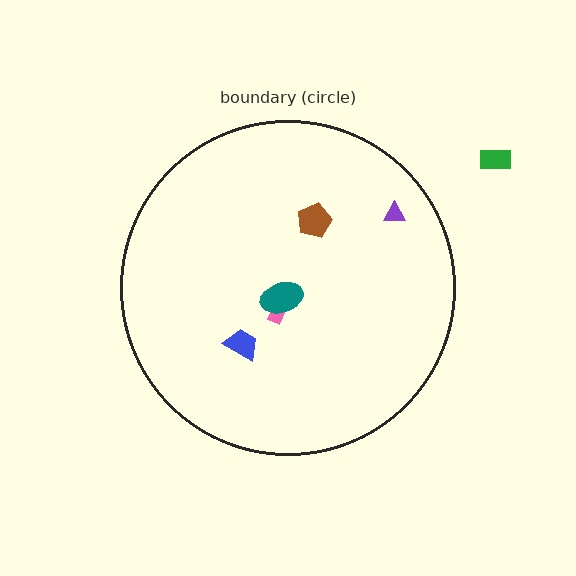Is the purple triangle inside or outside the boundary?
Inside.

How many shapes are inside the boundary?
5 inside, 1 outside.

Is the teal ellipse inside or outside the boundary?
Inside.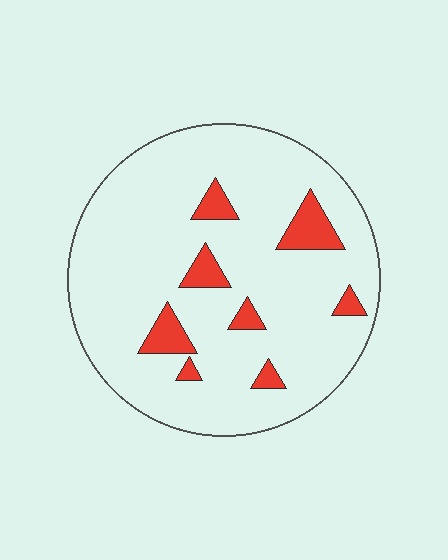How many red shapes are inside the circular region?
8.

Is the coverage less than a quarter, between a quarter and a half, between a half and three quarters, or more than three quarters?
Less than a quarter.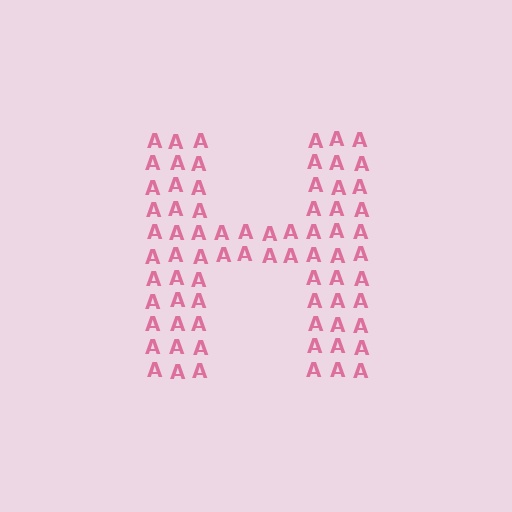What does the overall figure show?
The overall figure shows the letter H.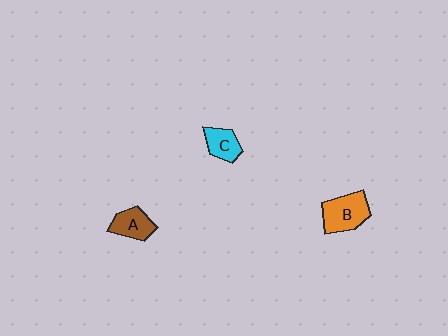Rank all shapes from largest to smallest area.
From largest to smallest: B (orange), A (brown), C (cyan).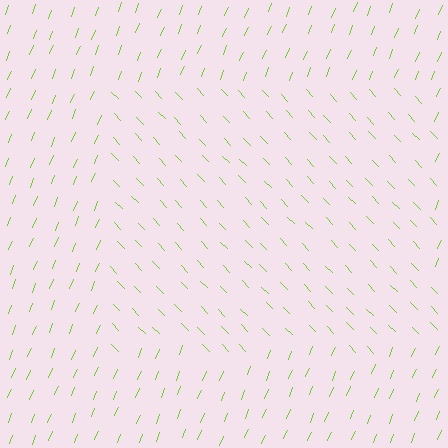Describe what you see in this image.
The image is filled with small lime line segments. A rectangle region in the image has lines oriented differently from the surrounding lines, creating a visible texture boundary.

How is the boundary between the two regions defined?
The boundary is defined purely by a change in line orientation (approximately 66 degrees difference). All lines are the same color and thickness.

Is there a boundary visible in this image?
Yes, there is a texture boundary formed by a change in line orientation.